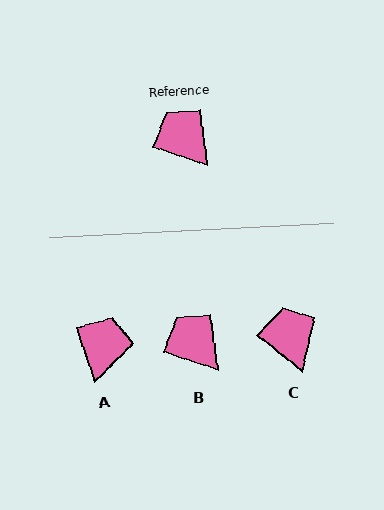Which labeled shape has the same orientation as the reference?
B.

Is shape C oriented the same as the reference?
No, it is off by about 21 degrees.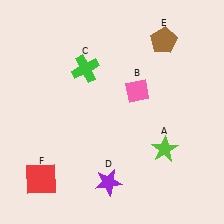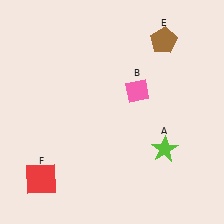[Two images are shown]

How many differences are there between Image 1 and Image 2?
There are 2 differences between the two images.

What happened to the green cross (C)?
The green cross (C) was removed in Image 2. It was in the top-left area of Image 1.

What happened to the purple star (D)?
The purple star (D) was removed in Image 2. It was in the bottom-left area of Image 1.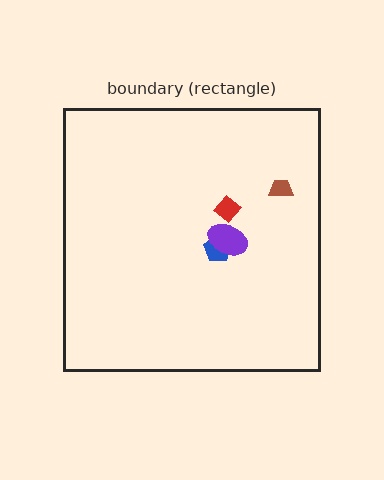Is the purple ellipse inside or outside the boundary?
Inside.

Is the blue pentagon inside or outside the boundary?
Inside.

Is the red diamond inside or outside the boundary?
Inside.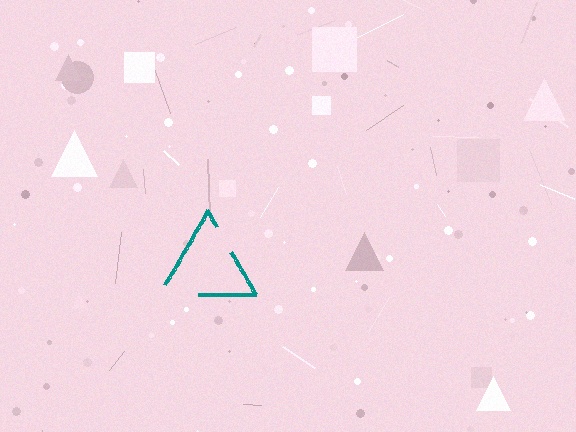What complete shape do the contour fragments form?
The contour fragments form a triangle.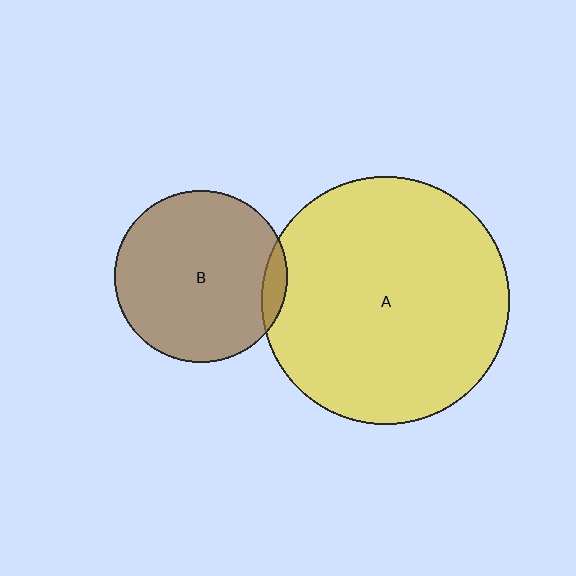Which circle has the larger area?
Circle A (yellow).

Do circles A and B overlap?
Yes.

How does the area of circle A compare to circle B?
Approximately 2.1 times.